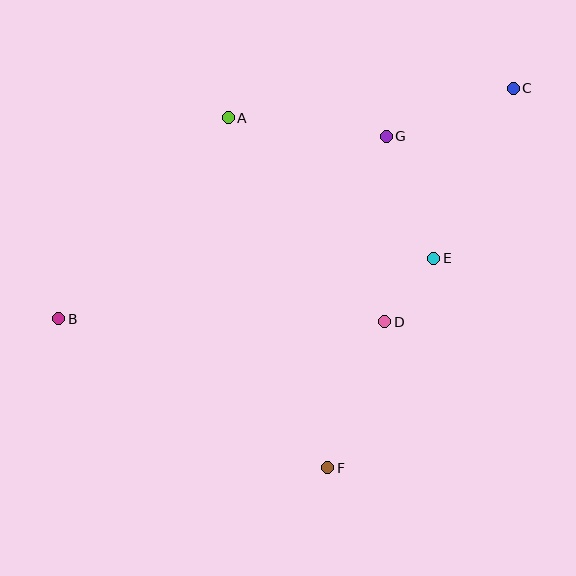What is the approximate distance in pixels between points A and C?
The distance between A and C is approximately 287 pixels.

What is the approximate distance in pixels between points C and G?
The distance between C and G is approximately 136 pixels.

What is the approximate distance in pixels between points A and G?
The distance between A and G is approximately 159 pixels.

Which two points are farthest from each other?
Points B and C are farthest from each other.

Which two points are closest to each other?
Points D and E are closest to each other.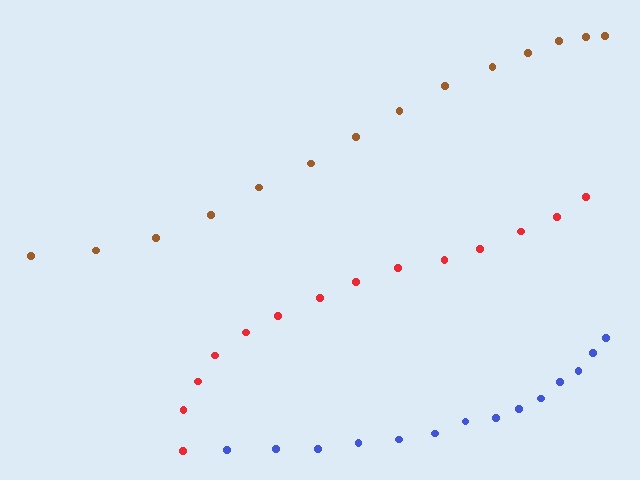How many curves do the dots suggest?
There are 3 distinct paths.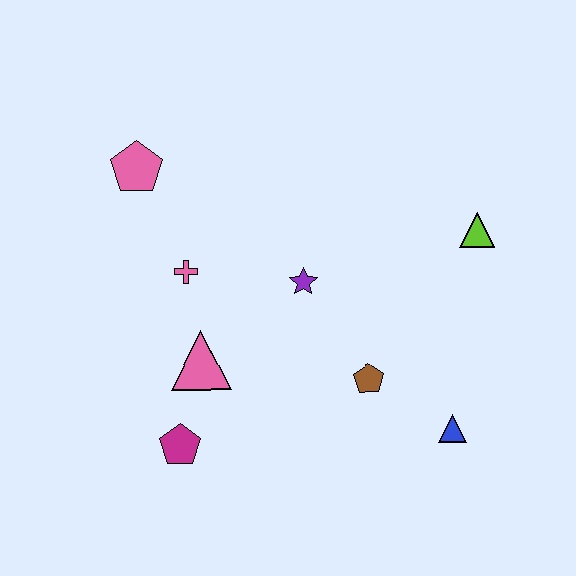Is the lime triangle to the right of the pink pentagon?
Yes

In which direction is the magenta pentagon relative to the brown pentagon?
The magenta pentagon is to the left of the brown pentagon.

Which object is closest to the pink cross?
The pink triangle is closest to the pink cross.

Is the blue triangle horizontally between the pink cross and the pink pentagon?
No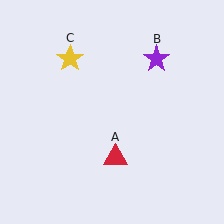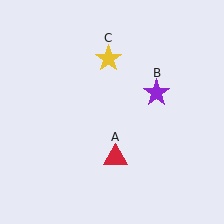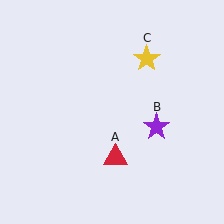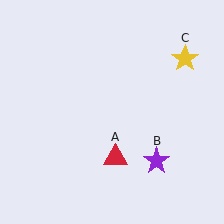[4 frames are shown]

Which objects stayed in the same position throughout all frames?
Red triangle (object A) remained stationary.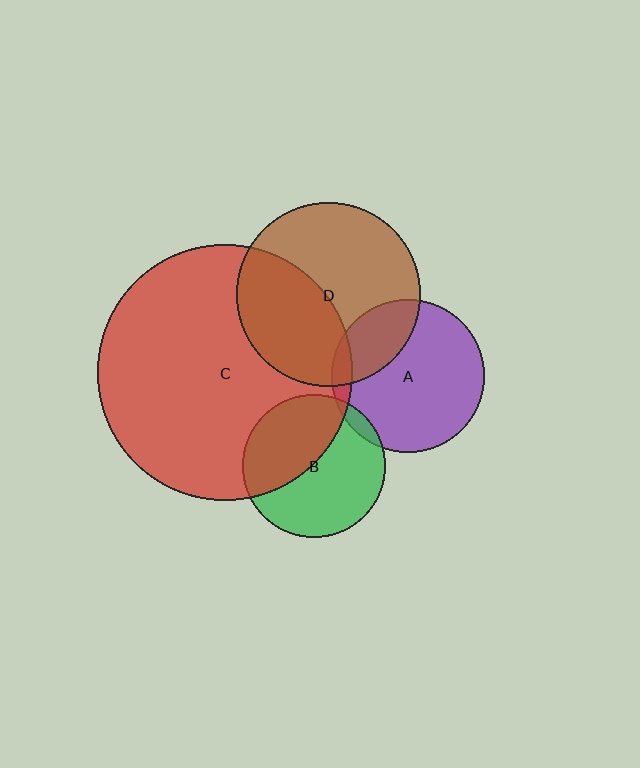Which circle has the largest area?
Circle C (red).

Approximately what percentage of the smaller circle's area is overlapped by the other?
Approximately 40%.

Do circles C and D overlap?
Yes.